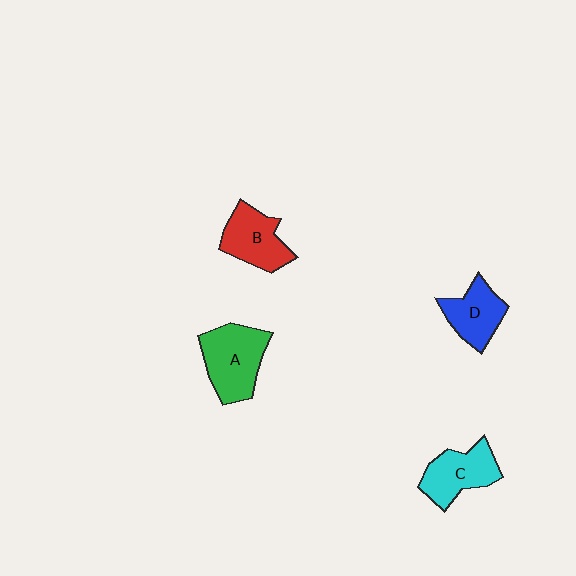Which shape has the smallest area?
Shape D (blue).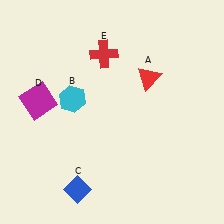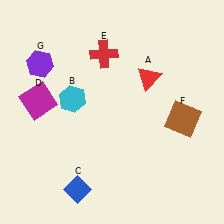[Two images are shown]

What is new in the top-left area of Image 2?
A purple hexagon (G) was added in the top-left area of Image 2.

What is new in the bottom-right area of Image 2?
A brown square (F) was added in the bottom-right area of Image 2.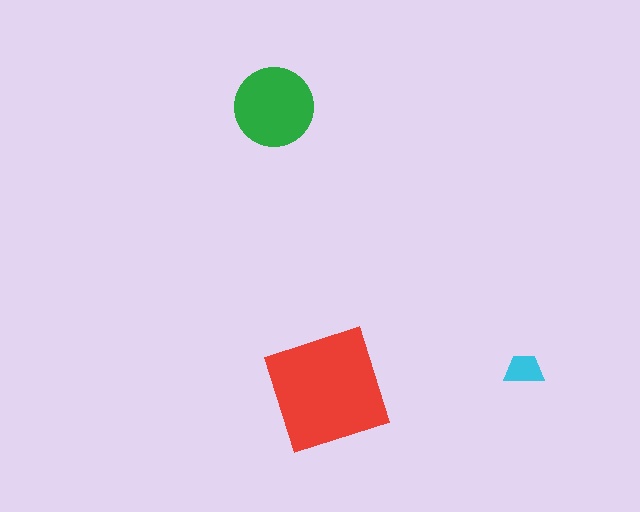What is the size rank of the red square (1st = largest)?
1st.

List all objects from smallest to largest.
The cyan trapezoid, the green circle, the red square.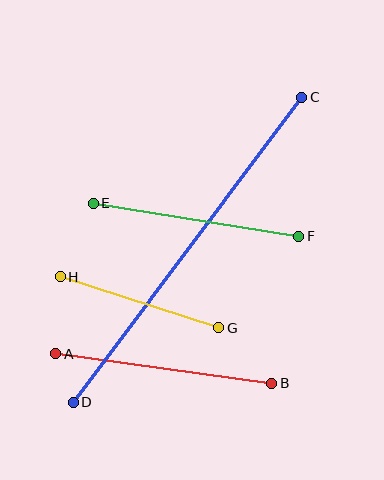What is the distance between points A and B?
The distance is approximately 218 pixels.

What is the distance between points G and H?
The distance is approximately 167 pixels.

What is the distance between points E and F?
The distance is approximately 208 pixels.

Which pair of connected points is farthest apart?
Points C and D are farthest apart.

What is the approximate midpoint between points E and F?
The midpoint is at approximately (196, 220) pixels.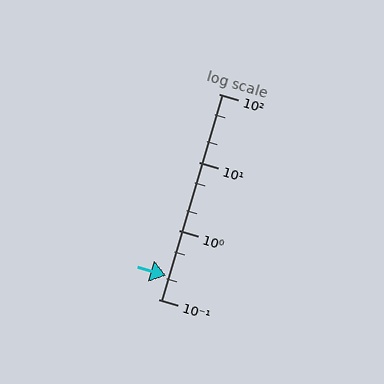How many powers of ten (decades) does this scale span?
The scale spans 3 decades, from 0.1 to 100.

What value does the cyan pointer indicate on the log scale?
The pointer indicates approximately 0.22.